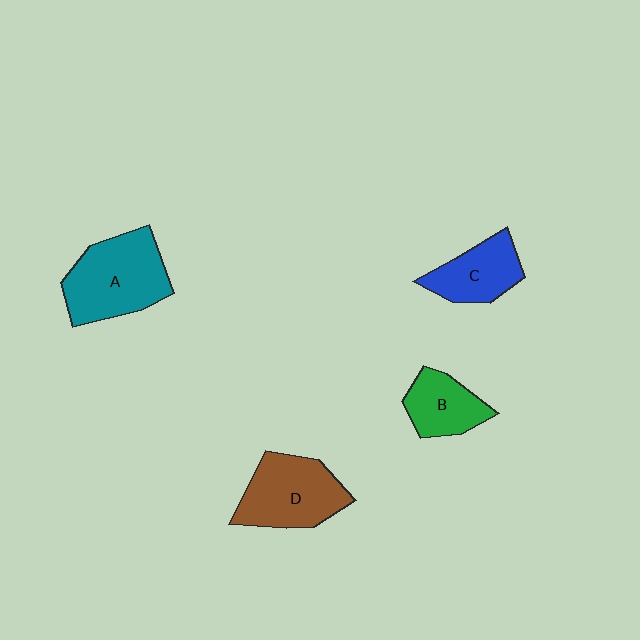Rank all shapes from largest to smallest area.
From largest to smallest: A (teal), D (brown), C (blue), B (green).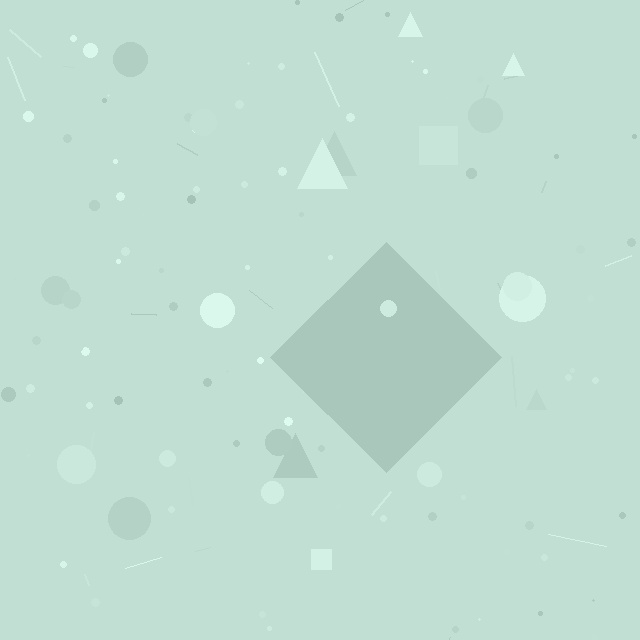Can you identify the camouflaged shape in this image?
The camouflaged shape is a diamond.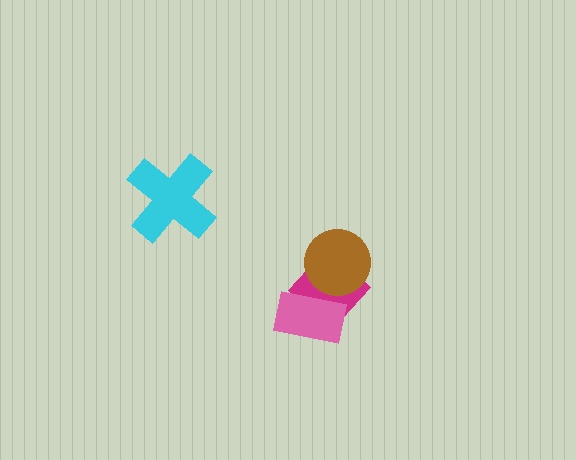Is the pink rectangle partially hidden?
No, no other shape covers it.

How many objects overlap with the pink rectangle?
1 object overlaps with the pink rectangle.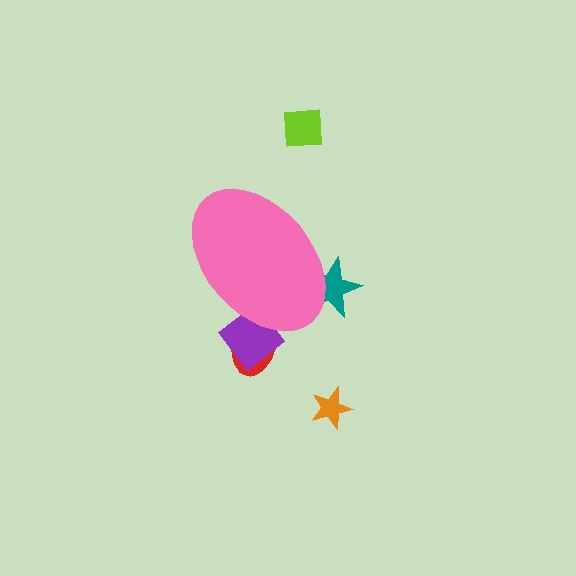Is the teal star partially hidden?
Yes, the teal star is partially hidden behind the pink ellipse.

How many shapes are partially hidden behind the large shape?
3 shapes are partially hidden.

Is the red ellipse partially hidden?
Yes, the red ellipse is partially hidden behind the pink ellipse.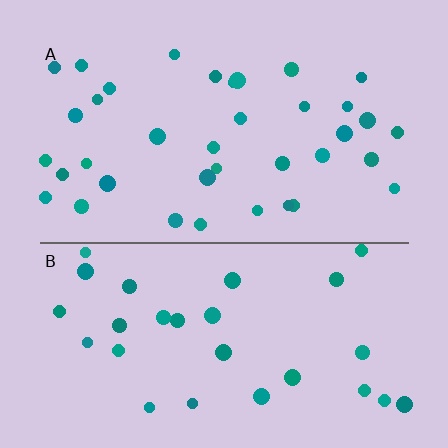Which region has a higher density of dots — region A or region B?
A (the top).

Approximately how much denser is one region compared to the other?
Approximately 1.3× — region A over region B.